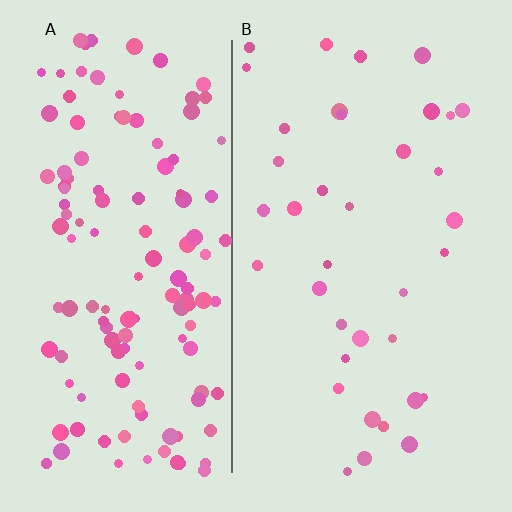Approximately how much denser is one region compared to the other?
Approximately 3.6× — region A over region B.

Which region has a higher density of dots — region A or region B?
A (the left).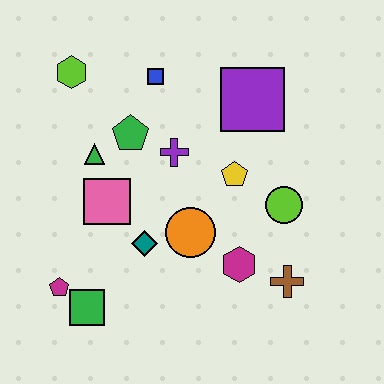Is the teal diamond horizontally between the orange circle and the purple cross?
No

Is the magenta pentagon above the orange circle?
No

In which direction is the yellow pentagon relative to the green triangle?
The yellow pentagon is to the right of the green triangle.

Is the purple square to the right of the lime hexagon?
Yes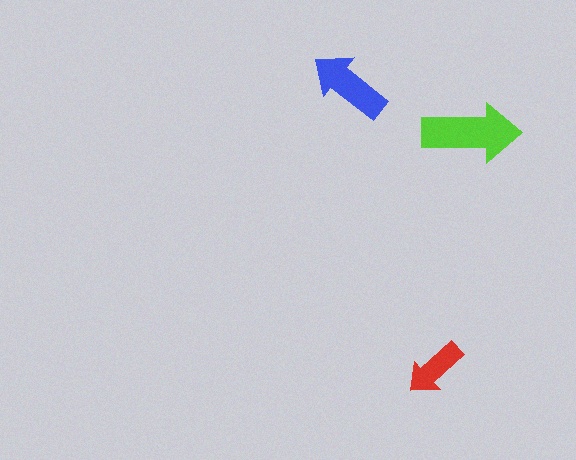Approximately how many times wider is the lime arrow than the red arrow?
About 1.5 times wider.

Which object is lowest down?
The red arrow is bottommost.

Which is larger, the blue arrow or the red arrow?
The blue one.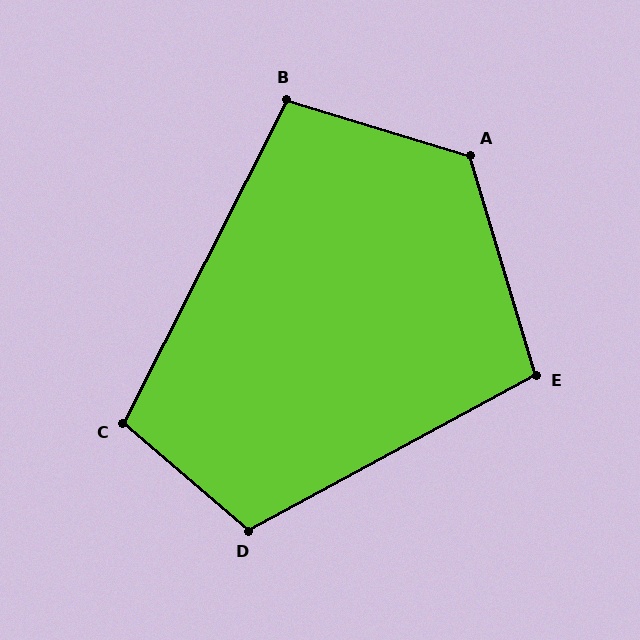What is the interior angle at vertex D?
Approximately 111 degrees (obtuse).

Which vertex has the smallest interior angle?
B, at approximately 100 degrees.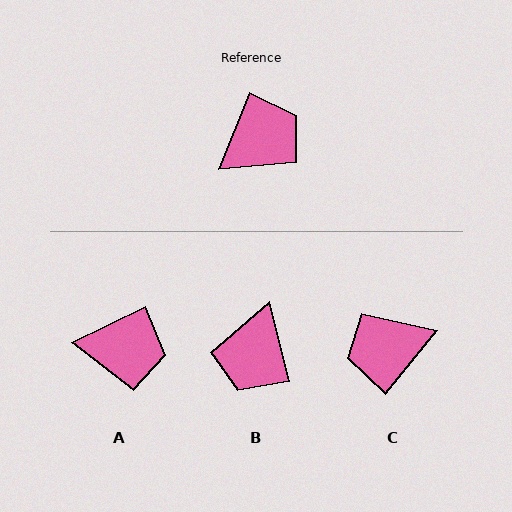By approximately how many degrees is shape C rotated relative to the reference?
Approximately 163 degrees counter-clockwise.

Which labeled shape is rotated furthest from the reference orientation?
C, about 163 degrees away.